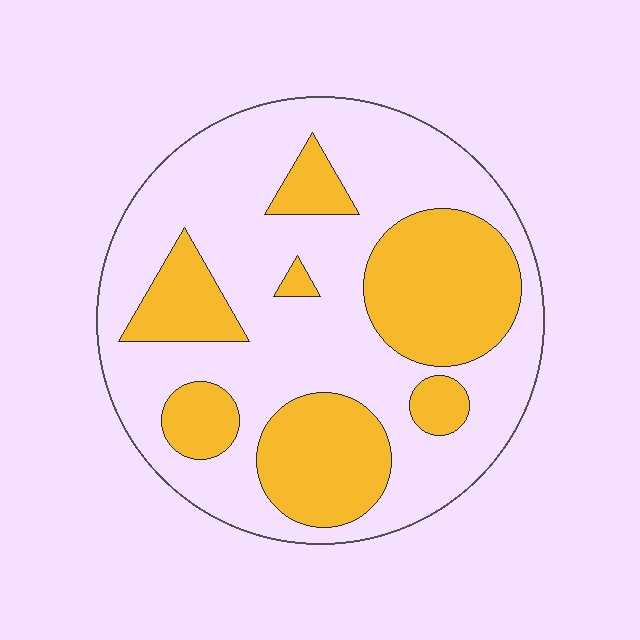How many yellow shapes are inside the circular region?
7.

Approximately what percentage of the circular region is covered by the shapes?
Approximately 35%.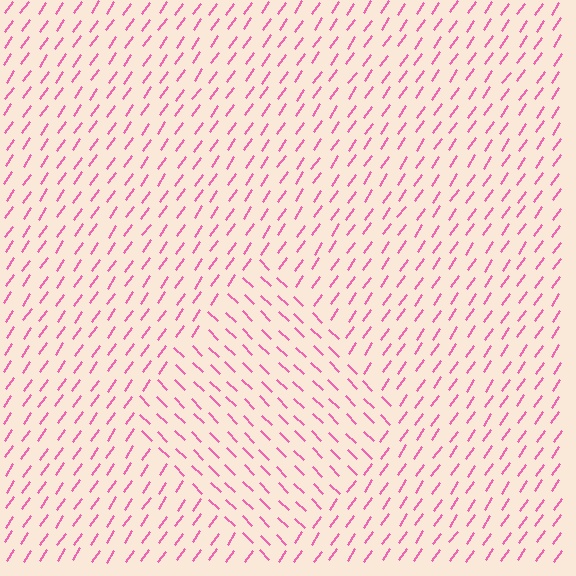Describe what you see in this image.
The image is filled with small pink line segments. A diamond region in the image has lines oriented differently from the surrounding lines, creating a visible texture boundary.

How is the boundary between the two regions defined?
The boundary is defined purely by a change in line orientation (approximately 80 degrees difference). All lines are the same color and thickness.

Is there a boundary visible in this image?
Yes, there is a texture boundary formed by a change in line orientation.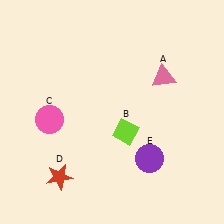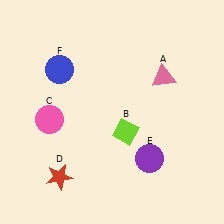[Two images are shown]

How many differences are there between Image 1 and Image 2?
There is 1 difference between the two images.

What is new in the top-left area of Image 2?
A blue circle (F) was added in the top-left area of Image 2.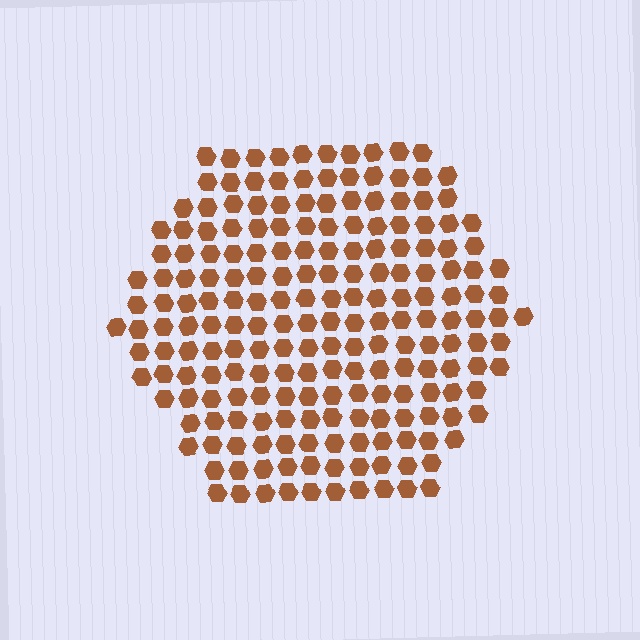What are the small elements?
The small elements are hexagons.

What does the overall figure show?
The overall figure shows a hexagon.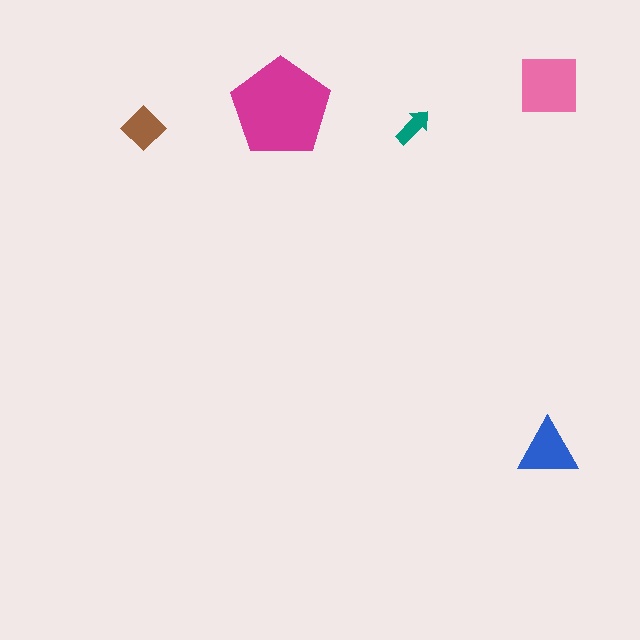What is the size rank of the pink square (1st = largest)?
2nd.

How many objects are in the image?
There are 5 objects in the image.